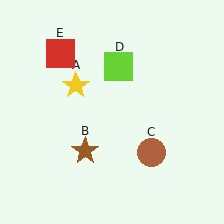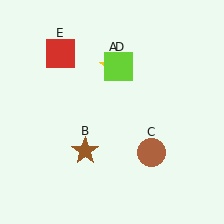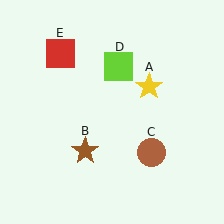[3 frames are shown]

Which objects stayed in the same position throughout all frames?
Brown star (object B) and brown circle (object C) and lime square (object D) and red square (object E) remained stationary.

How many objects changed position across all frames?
1 object changed position: yellow star (object A).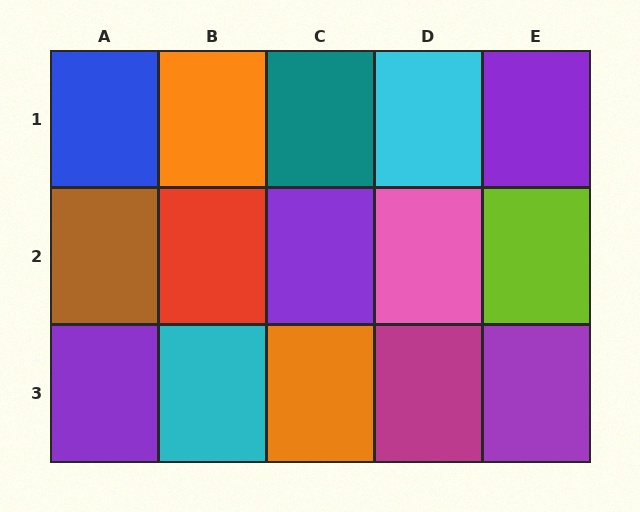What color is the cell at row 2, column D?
Pink.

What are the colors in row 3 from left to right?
Purple, cyan, orange, magenta, purple.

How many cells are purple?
4 cells are purple.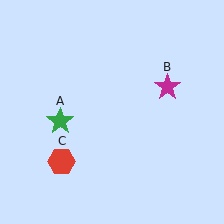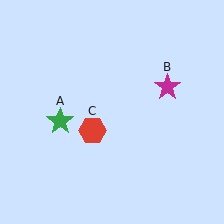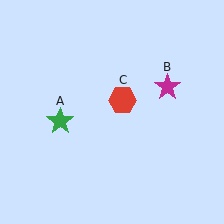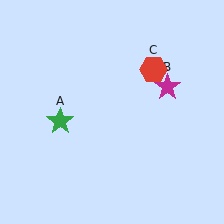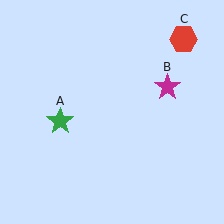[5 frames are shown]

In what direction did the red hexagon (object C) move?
The red hexagon (object C) moved up and to the right.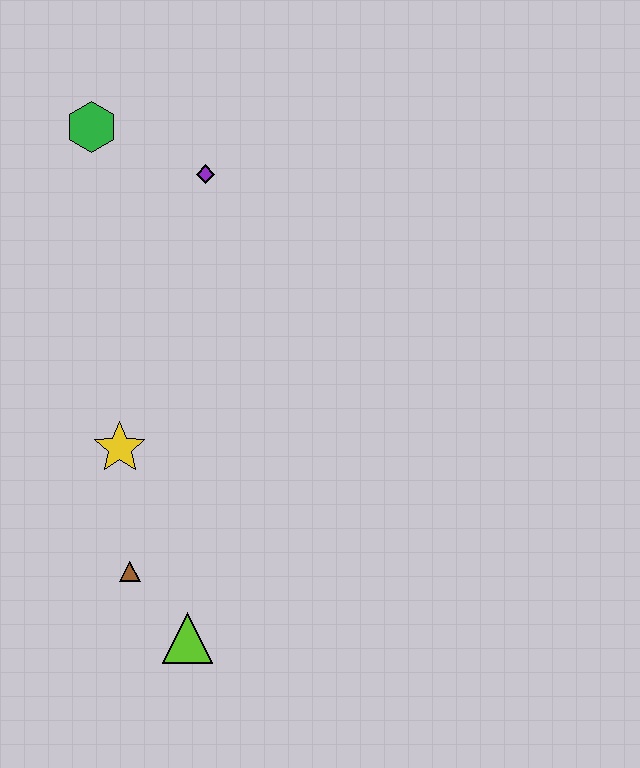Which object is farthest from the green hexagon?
The lime triangle is farthest from the green hexagon.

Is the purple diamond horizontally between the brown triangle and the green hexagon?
No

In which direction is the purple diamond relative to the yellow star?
The purple diamond is above the yellow star.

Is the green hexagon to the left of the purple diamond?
Yes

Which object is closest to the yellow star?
The brown triangle is closest to the yellow star.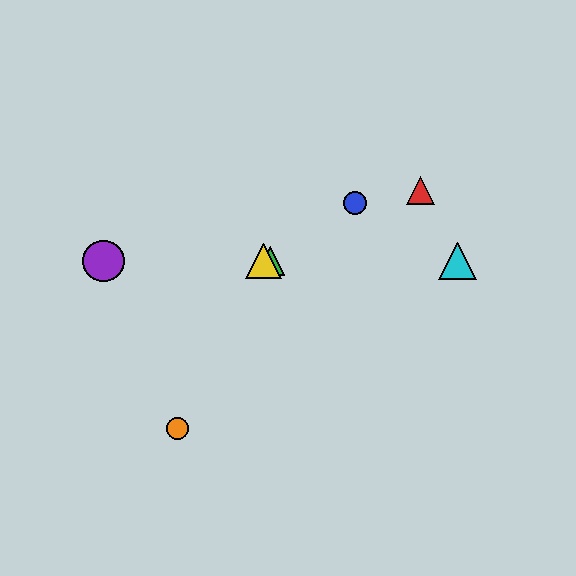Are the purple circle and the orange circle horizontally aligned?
No, the purple circle is at y≈261 and the orange circle is at y≈428.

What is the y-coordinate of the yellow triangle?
The yellow triangle is at y≈261.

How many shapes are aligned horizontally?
4 shapes (the green triangle, the yellow triangle, the purple circle, the cyan triangle) are aligned horizontally.